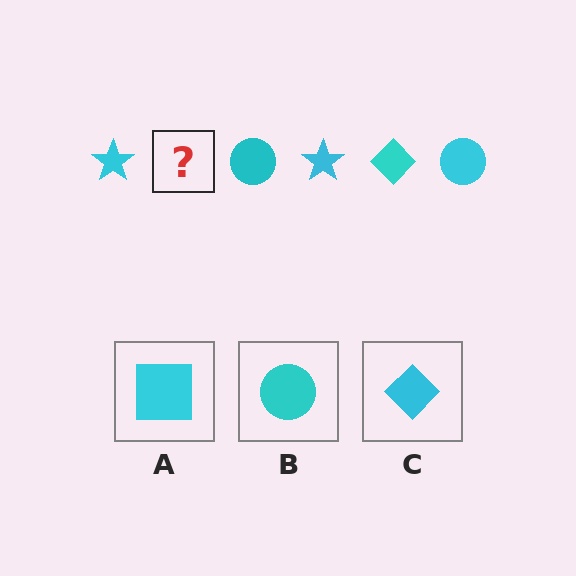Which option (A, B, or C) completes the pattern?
C.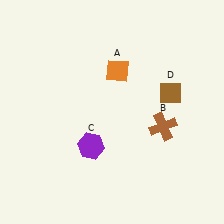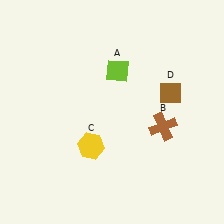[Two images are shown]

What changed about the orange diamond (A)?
In Image 1, A is orange. In Image 2, it changed to lime.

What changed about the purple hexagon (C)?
In Image 1, C is purple. In Image 2, it changed to yellow.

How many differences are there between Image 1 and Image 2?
There are 2 differences between the two images.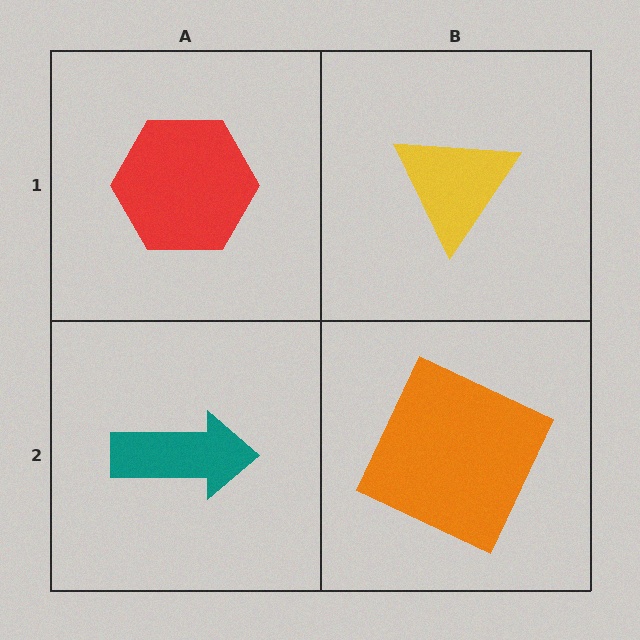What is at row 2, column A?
A teal arrow.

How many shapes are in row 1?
2 shapes.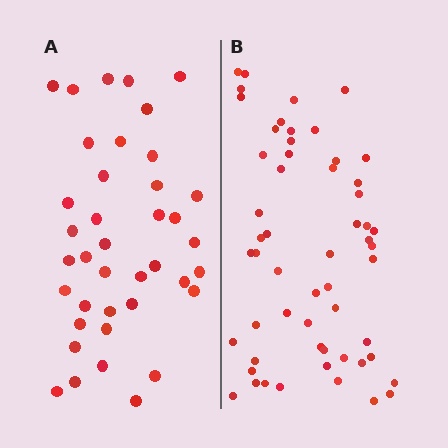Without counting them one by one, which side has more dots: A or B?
Region B (the right region) has more dots.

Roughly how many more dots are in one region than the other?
Region B has approximately 15 more dots than region A.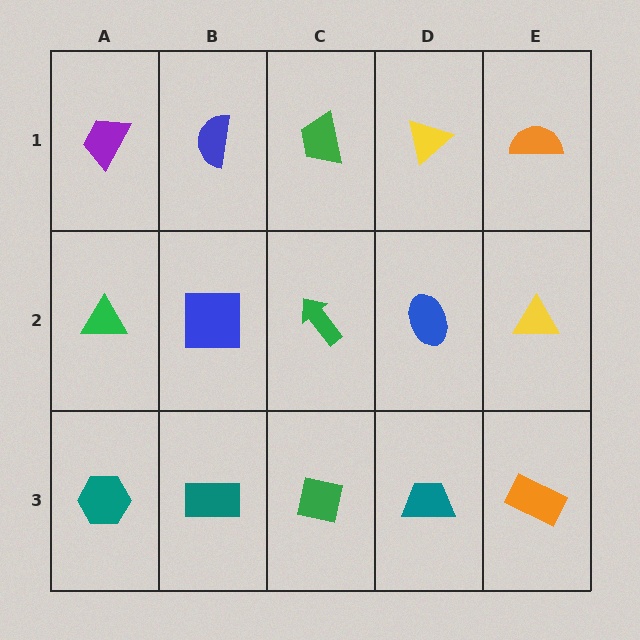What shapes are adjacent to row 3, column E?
A yellow triangle (row 2, column E), a teal trapezoid (row 3, column D).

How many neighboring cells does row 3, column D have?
3.